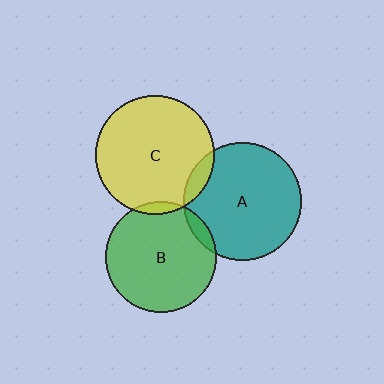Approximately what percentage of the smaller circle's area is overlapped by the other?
Approximately 5%.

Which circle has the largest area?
Circle A (teal).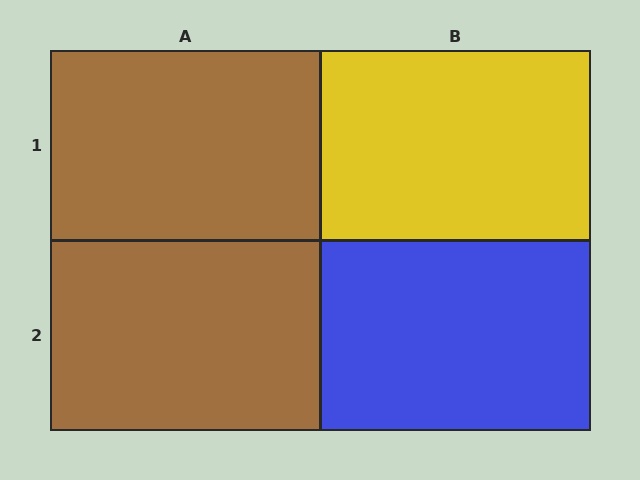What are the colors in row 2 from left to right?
Brown, blue.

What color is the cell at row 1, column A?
Brown.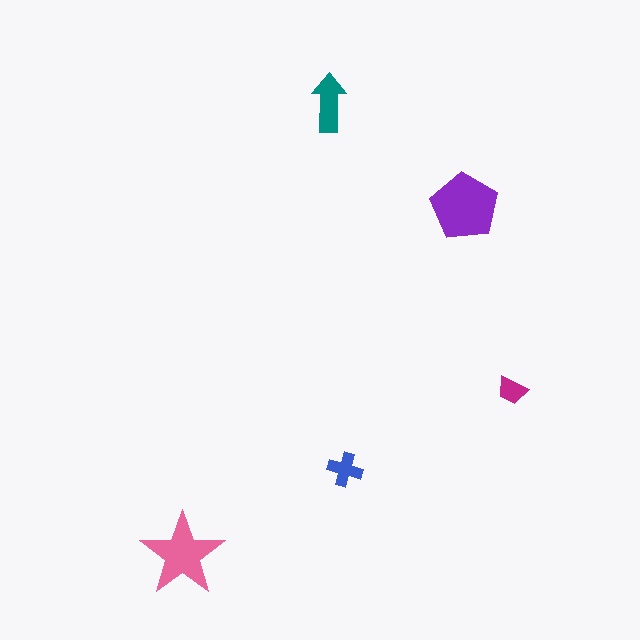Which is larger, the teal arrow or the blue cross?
The teal arrow.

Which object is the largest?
The purple pentagon.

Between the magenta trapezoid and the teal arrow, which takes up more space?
The teal arrow.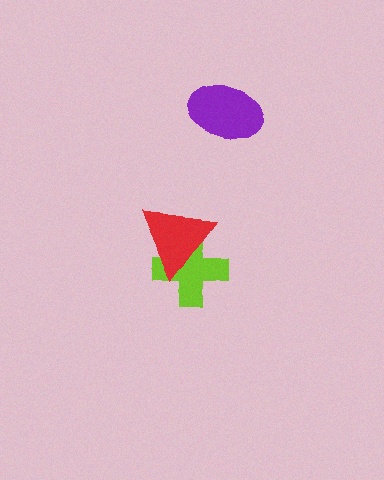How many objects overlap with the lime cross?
1 object overlaps with the lime cross.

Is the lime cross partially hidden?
Yes, it is partially covered by another shape.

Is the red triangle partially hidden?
No, no other shape covers it.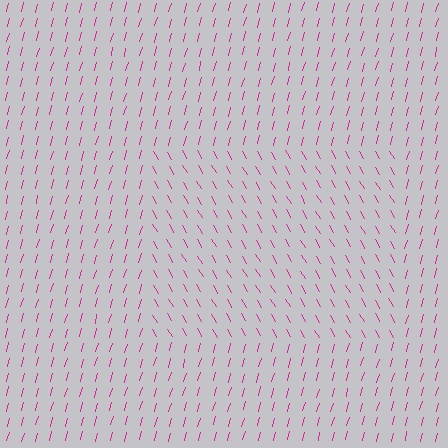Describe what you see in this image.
The image is filled with small magenta line segments. A rectangle region in the image has lines oriented differently from the surrounding lines, creating a visible texture boundary.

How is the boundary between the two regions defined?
The boundary is defined purely by a change in line orientation (approximately 45 degrees difference). All lines are the same color and thickness.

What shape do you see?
I see a rectangle.